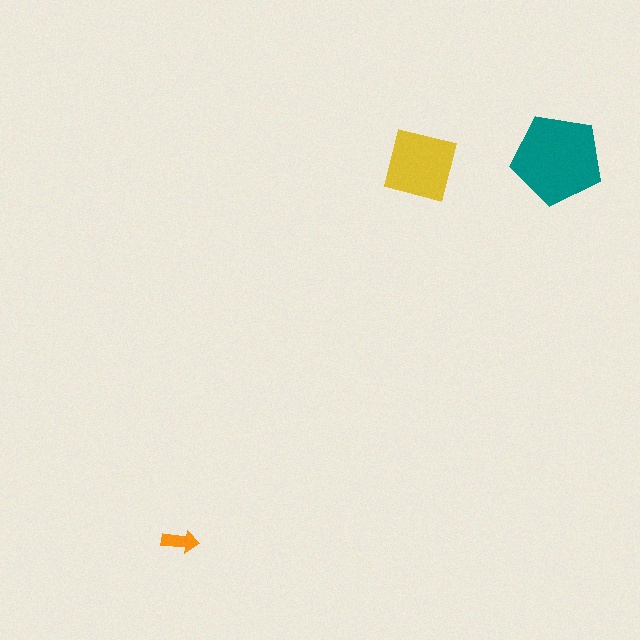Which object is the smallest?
The orange arrow.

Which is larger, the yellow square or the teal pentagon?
The teal pentagon.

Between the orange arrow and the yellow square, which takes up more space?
The yellow square.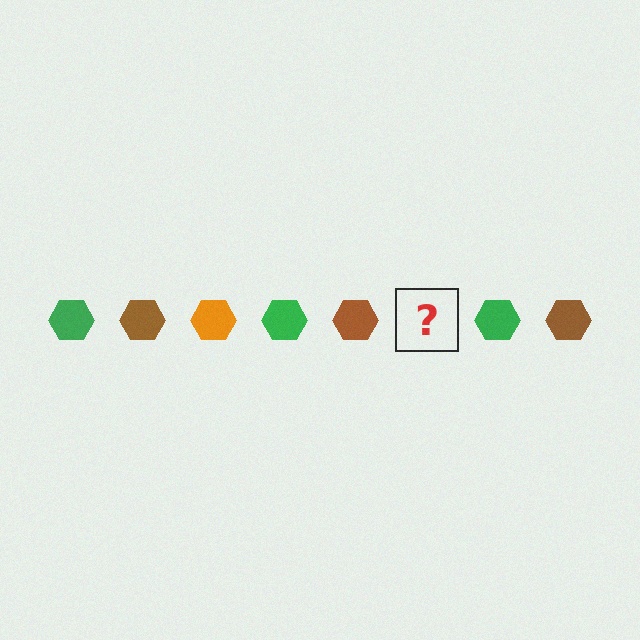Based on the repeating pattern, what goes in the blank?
The blank should be an orange hexagon.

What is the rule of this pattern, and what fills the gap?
The rule is that the pattern cycles through green, brown, orange hexagons. The gap should be filled with an orange hexagon.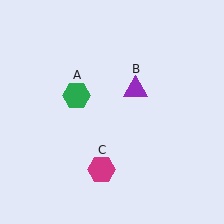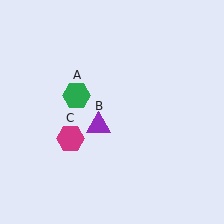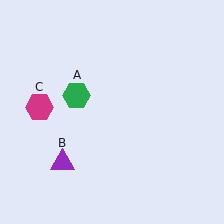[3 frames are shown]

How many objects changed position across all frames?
2 objects changed position: purple triangle (object B), magenta hexagon (object C).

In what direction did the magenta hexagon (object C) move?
The magenta hexagon (object C) moved up and to the left.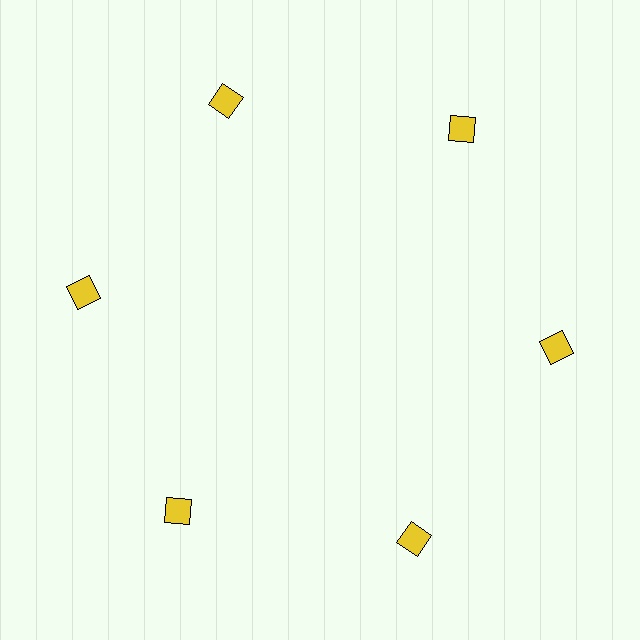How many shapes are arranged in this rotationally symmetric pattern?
There are 6 shapes, arranged in 6 groups of 1.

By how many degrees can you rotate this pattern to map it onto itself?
The pattern maps onto itself every 60 degrees of rotation.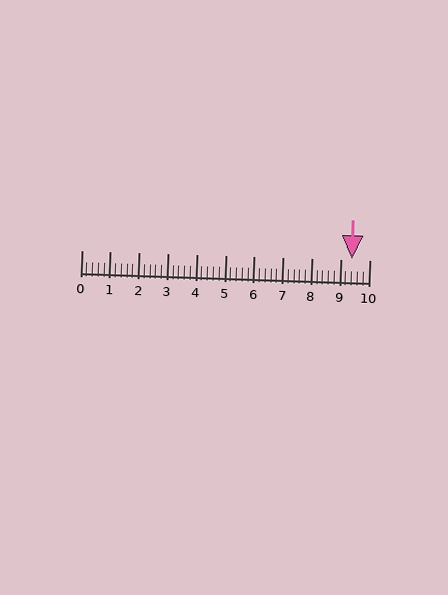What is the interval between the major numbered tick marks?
The major tick marks are spaced 1 units apart.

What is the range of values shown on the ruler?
The ruler shows values from 0 to 10.